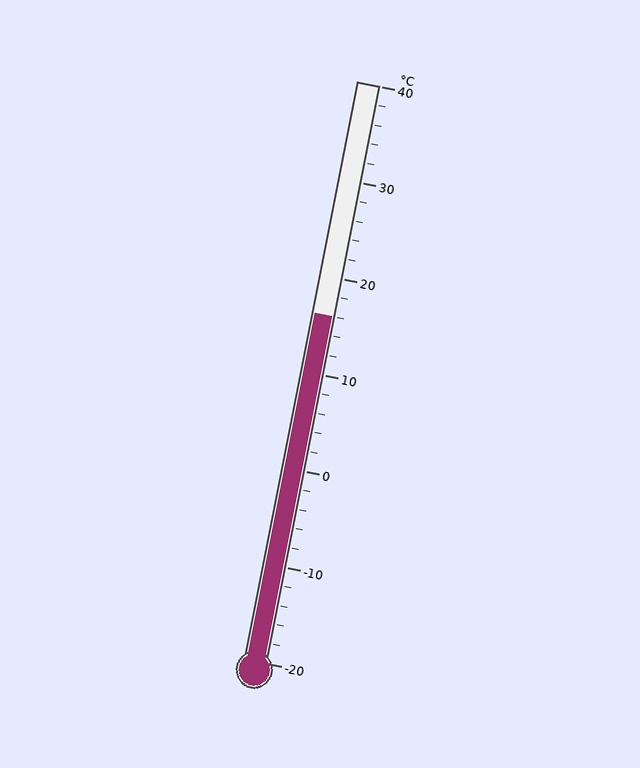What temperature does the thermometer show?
The thermometer shows approximately 16°C.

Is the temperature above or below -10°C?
The temperature is above -10°C.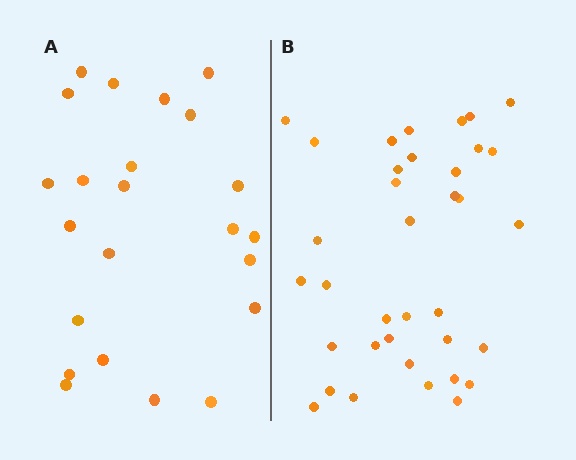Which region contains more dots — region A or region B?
Region B (the right region) has more dots.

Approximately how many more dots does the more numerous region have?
Region B has approximately 15 more dots than region A.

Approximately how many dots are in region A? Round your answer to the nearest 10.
About 20 dots. (The exact count is 23, which rounds to 20.)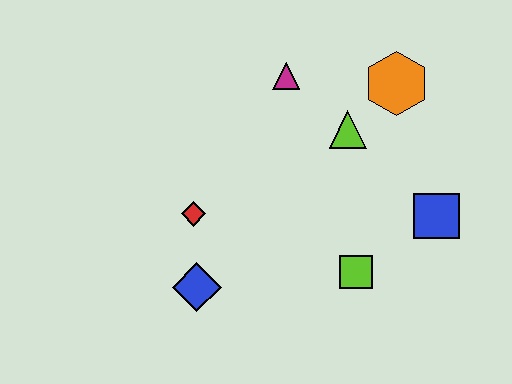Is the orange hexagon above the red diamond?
Yes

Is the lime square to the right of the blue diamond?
Yes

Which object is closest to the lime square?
The blue square is closest to the lime square.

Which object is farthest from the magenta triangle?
The blue diamond is farthest from the magenta triangle.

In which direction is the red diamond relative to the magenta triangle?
The red diamond is below the magenta triangle.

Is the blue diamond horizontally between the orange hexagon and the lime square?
No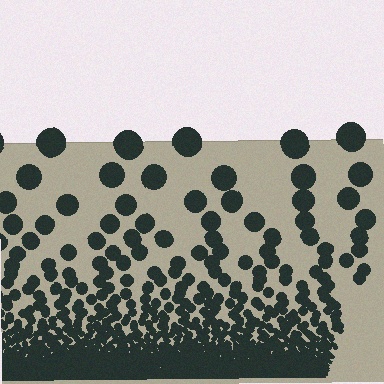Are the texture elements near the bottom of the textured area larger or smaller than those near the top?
Smaller. The gradient is inverted — elements near the bottom are smaller and denser.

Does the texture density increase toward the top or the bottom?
Density increases toward the bottom.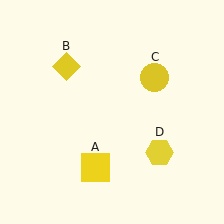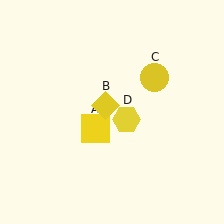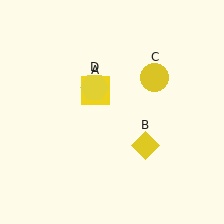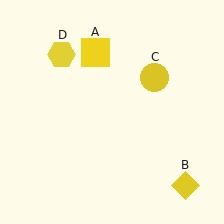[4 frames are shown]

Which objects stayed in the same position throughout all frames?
Yellow circle (object C) remained stationary.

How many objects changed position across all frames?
3 objects changed position: yellow square (object A), yellow diamond (object B), yellow hexagon (object D).